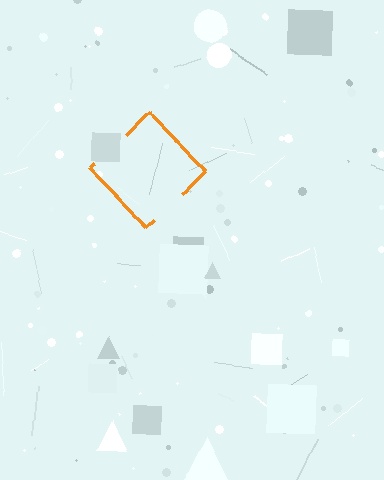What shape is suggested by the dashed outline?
The dashed outline suggests a diamond.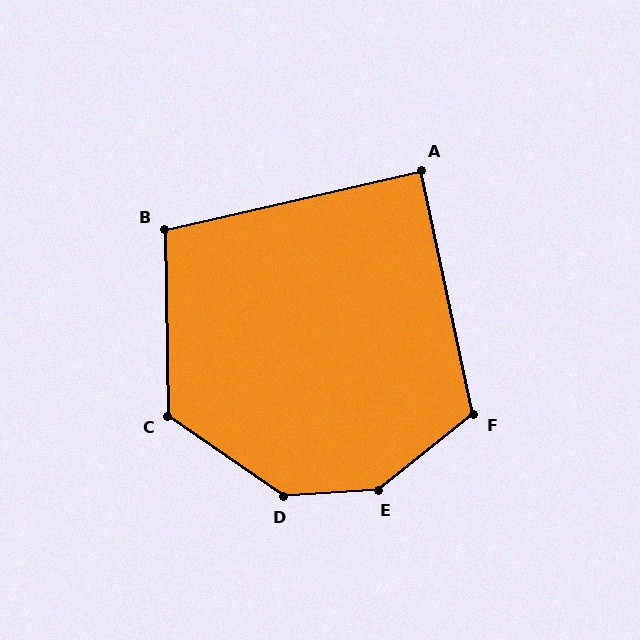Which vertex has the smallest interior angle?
A, at approximately 89 degrees.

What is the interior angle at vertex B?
Approximately 102 degrees (obtuse).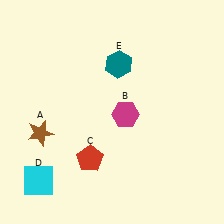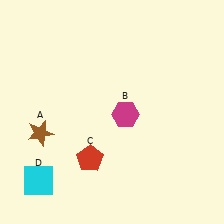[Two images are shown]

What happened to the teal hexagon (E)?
The teal hexagon (E) was removed in Image 2. It was in the top-right area of Image 1.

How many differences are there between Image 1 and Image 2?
There is 1 difference between the two images.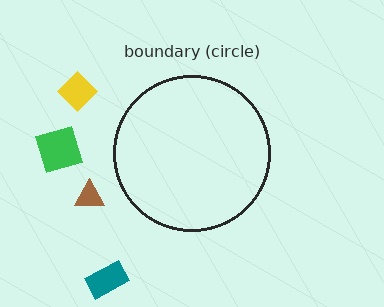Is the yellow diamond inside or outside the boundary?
Outside.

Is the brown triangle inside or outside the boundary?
Outside.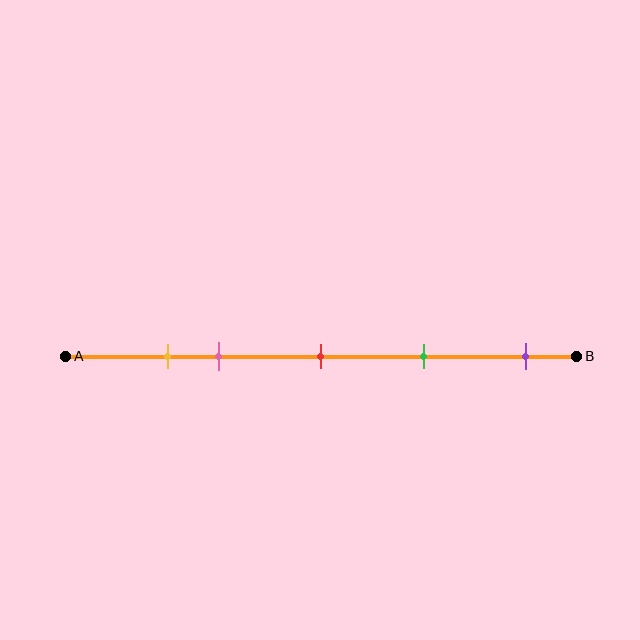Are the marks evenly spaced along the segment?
No, the marks are not evenly spaced.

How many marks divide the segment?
There are 5 marks dividing the segment.